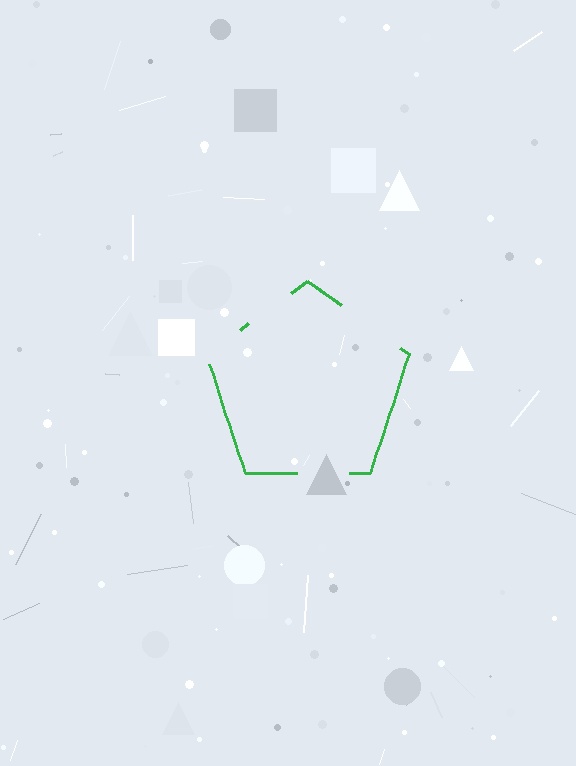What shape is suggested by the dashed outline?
The dashed outline suggests a pentagon.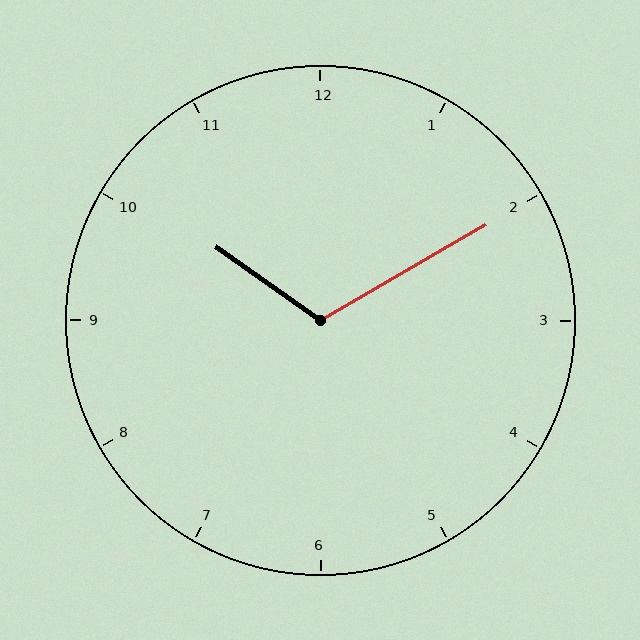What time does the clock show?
10:10.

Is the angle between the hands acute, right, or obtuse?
It is obtuse.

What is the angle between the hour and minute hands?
Approximately 115 degrees.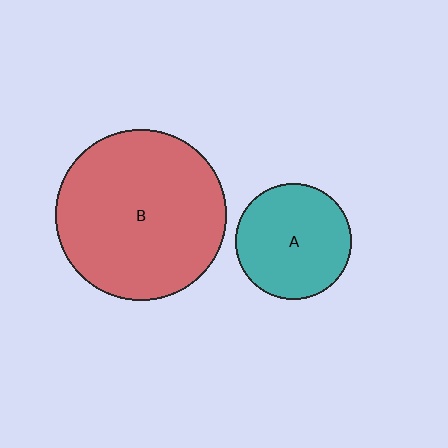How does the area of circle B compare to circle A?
Approximately 2.2 times.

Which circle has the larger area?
Circle B (red).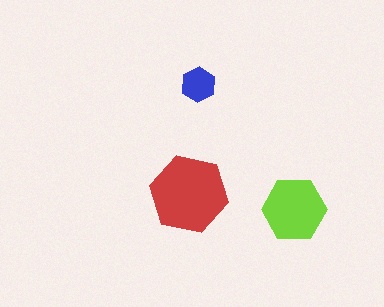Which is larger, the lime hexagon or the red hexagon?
The red one.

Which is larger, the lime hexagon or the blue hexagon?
The lime one.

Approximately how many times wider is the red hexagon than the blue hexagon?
About 2 times wider.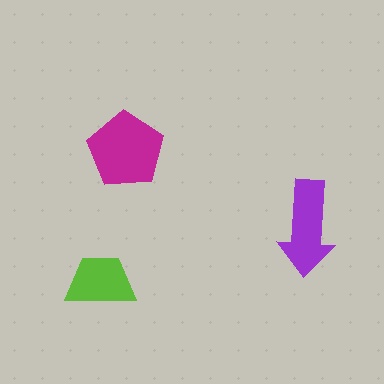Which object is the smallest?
The lime trapezoid.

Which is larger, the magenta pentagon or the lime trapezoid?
The magenta pentagon.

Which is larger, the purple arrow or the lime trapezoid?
The purple arrow.